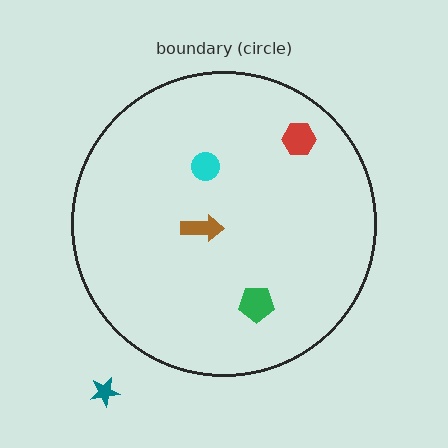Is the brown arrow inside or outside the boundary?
Inside.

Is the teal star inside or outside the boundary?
Outside.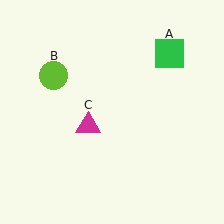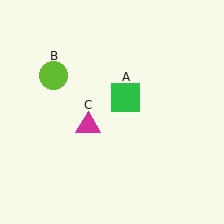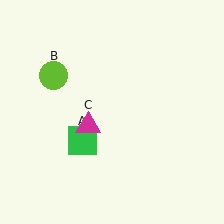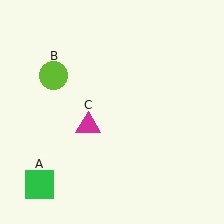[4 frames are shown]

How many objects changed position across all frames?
1 object changed position: green square (object A).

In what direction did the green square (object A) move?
The green square (object A) moved down and to the left.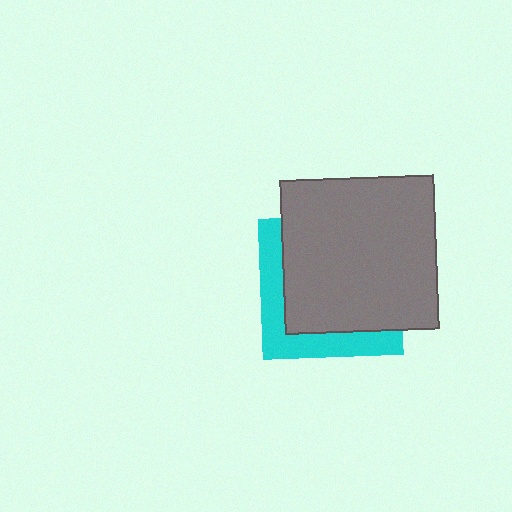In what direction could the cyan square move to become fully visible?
The cyan square could move toward the lower-left. That would shift it out from behind the gray square entirely.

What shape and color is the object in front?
The object in front is a gray square.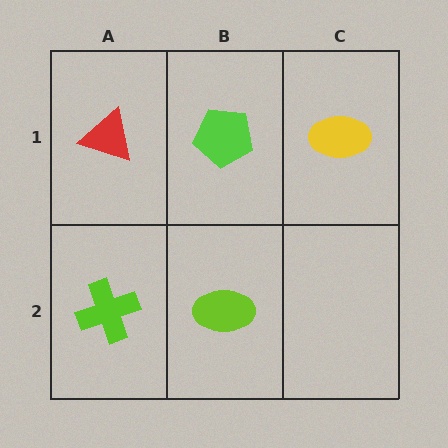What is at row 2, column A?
A lime cross.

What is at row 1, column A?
A red triangle.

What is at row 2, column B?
A lime ellipse.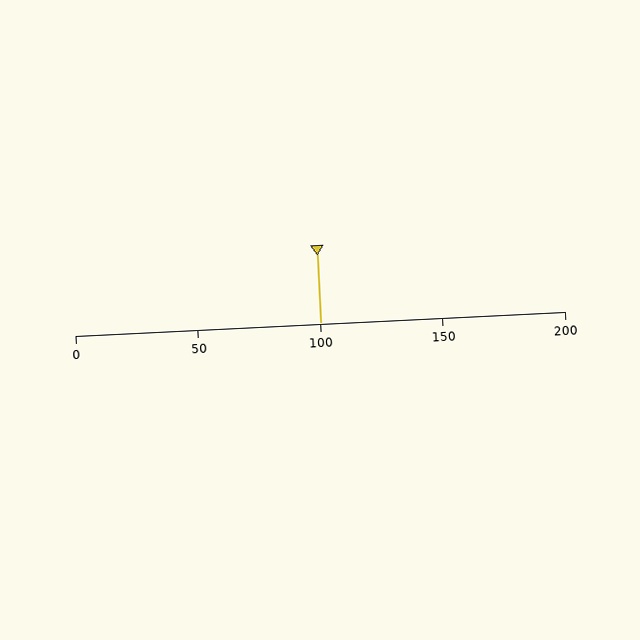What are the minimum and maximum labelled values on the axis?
The axis runs from 0 to 200.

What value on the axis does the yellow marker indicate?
The marker indicates approximately 100.